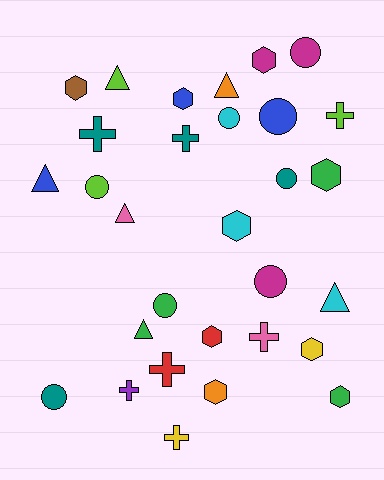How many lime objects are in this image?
There are 3 lime objects.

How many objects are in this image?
There are 30 objects.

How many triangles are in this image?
There are 6 triangles.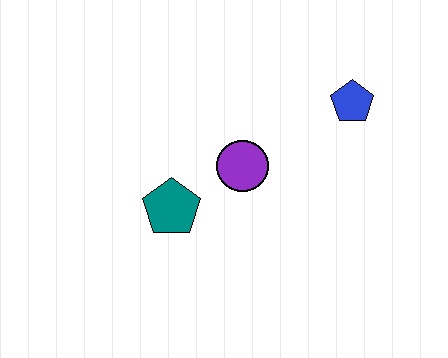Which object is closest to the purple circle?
The teal pentagon is closest to the purple circle.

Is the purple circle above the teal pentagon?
Yes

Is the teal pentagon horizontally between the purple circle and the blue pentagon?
No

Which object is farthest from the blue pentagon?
The teal pentagon is farthest from the blue pentagon.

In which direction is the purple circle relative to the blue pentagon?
The purple circle is to the left of the blue pentagon.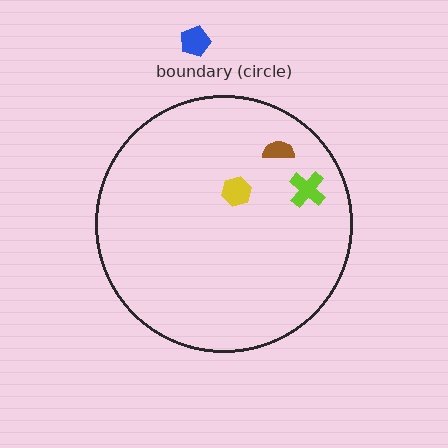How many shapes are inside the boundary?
3 inside, 1 outside.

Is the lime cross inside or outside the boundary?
Inside.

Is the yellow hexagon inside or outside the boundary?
Inside.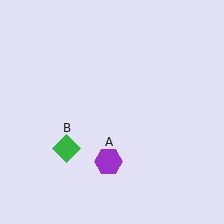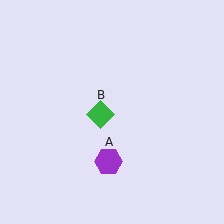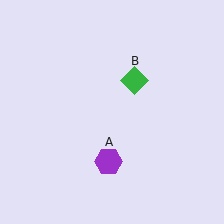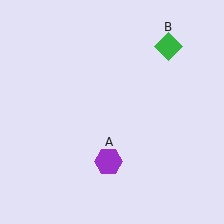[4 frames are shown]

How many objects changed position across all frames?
1 object changed position: green diamond (object B).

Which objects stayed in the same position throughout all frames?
Purple hexagon (object A) remained stationary.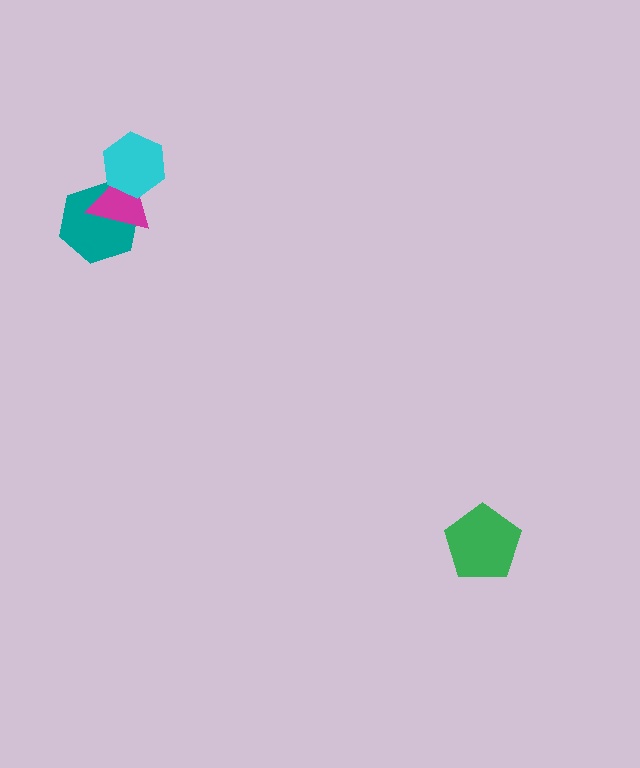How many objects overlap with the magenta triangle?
2 objects overlap with the magenta triangle.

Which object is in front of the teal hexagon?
The magenta triangle is in front of the teal hexagon.